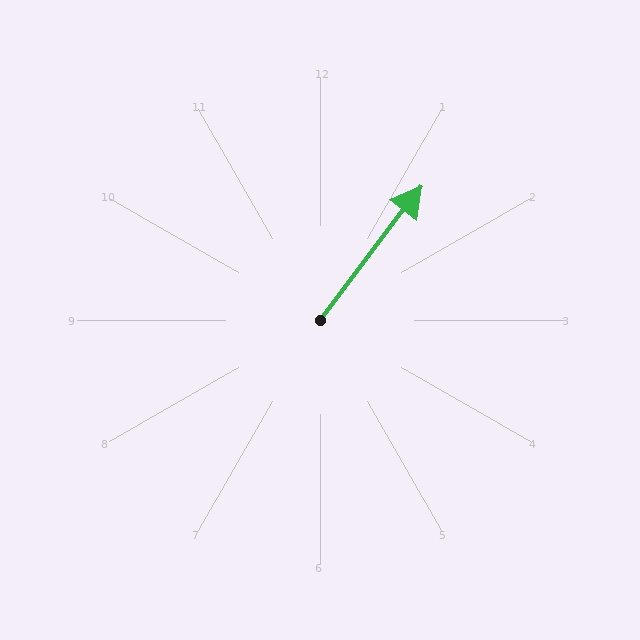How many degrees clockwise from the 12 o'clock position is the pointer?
Approximately 37 degrees.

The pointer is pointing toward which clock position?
Roughly 1 o'clock.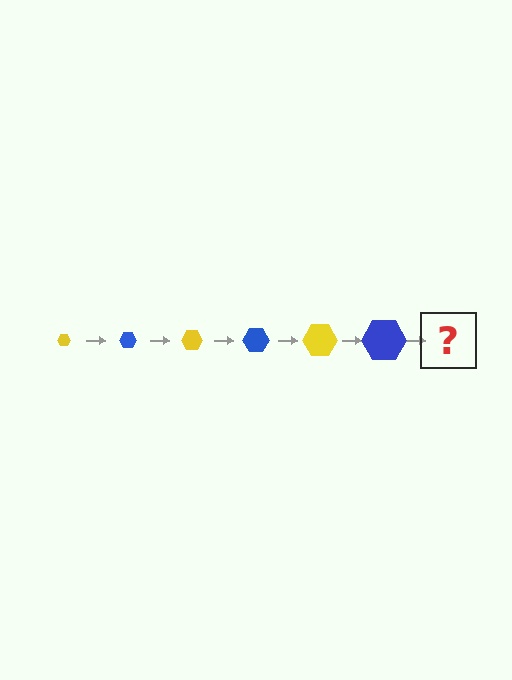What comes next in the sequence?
The next element should be a yellow hexagon, larger than the previous one.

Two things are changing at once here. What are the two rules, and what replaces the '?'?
The two rules are that the hexagon grows larger each step and the color cycles through yellow and blue. The '?' should be a yellow hexagon, larger than the previous one.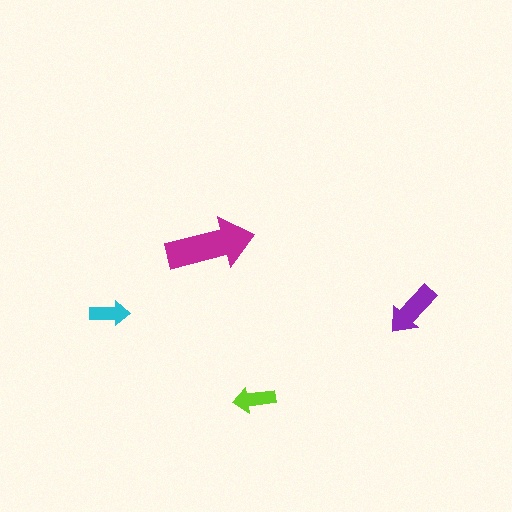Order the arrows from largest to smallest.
the magenta one, the purple one, the lime one, the cyan one.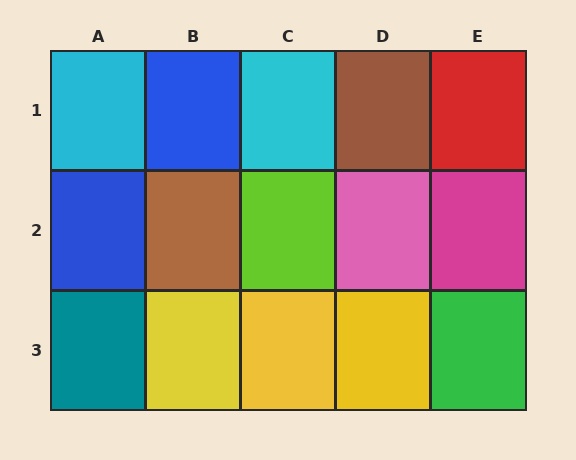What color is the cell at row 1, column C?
Cyan.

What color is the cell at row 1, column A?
Cyan.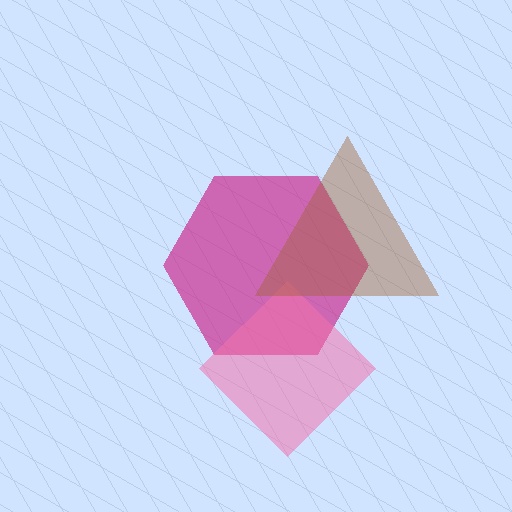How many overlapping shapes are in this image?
There are 3 overlapping shapes in the image.